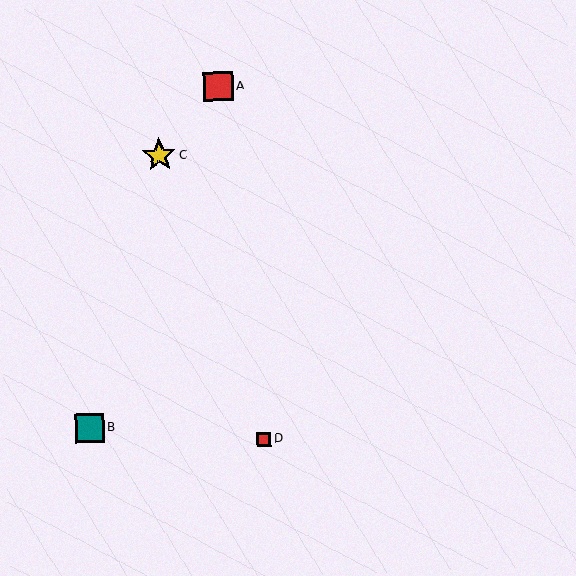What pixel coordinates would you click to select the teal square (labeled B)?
Click at (90, 428) to select the teal square B.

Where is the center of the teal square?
The center of the teal square is at (90, 428).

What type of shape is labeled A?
Shape A is a red square.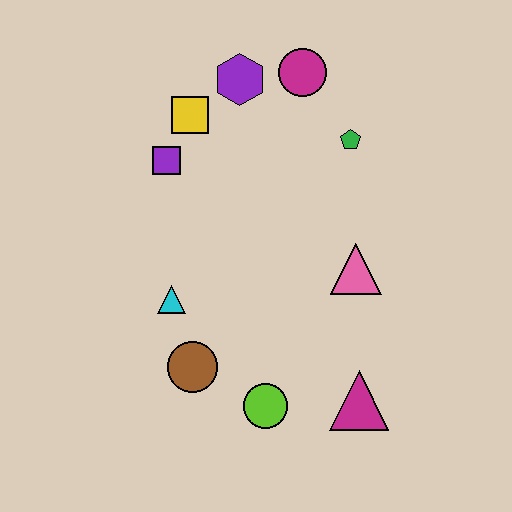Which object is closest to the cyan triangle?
The brown circle is closest to the cyan triangle.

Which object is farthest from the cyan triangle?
The magenta circle is farthest from the cyan triangle.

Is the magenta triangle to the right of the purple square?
Yes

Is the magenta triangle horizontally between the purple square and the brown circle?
No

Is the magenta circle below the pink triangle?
No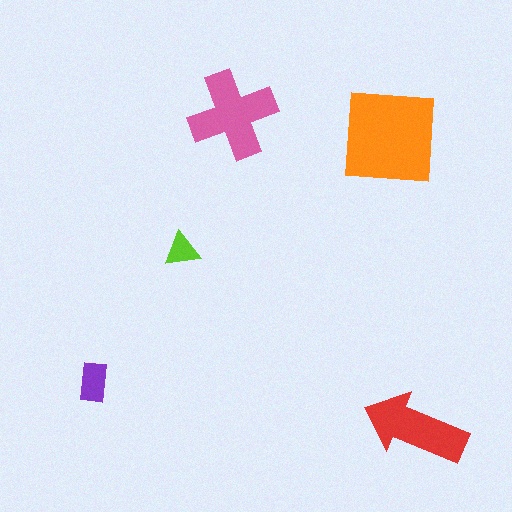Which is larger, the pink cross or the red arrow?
The pink cross.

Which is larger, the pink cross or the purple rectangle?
The pink cross.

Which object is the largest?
The orange square.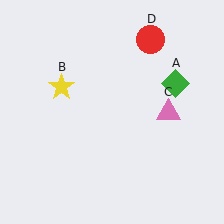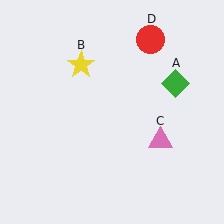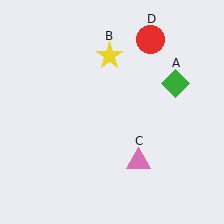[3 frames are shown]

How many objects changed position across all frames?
2 objects changed position: yellow star (object B), pink triangle (object C).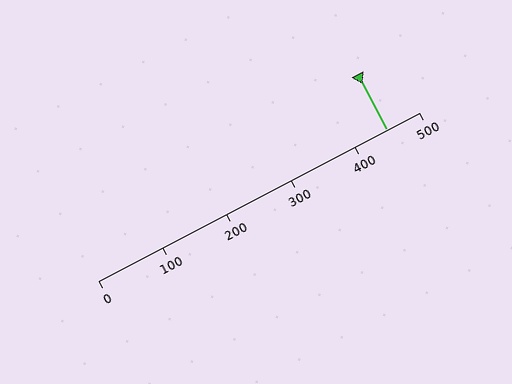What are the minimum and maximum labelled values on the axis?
The axis runs from 0 to 500.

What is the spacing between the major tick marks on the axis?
The major ticks are spaced 100 apart.